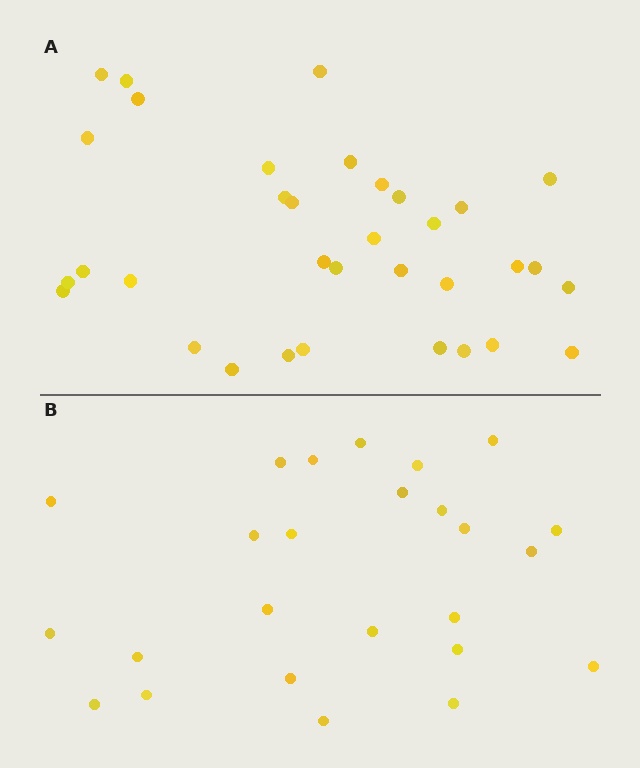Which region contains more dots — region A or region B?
Region A (the top region) has more dots.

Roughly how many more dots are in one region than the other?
Region A has roughly 8 or so more dots than region B.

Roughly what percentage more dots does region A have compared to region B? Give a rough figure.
About 35% more.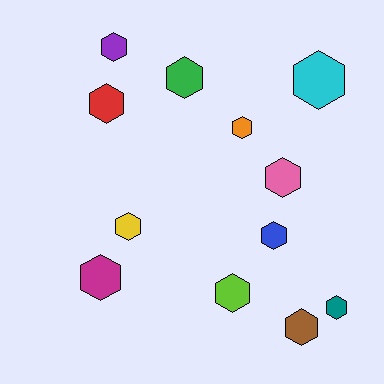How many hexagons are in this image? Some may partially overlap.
There are 12 hexagons.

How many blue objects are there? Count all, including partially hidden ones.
There is 1 blue object.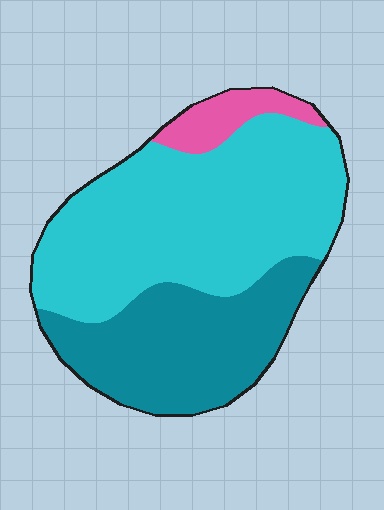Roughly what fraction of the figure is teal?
Teal covers 34% of the figure.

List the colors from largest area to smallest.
From largest to smallest: cyan, teal, pink.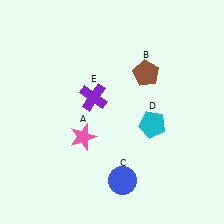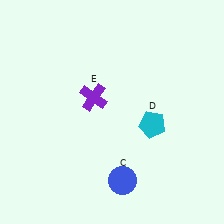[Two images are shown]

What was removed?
The brown pentagon (B), the pink star (A) were removed in Image 2.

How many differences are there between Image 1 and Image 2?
There are 2 differences between the two images.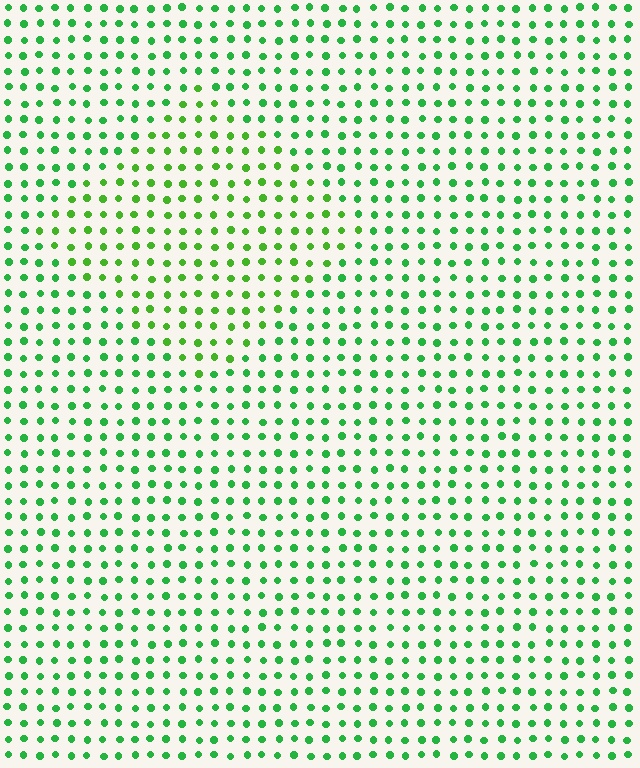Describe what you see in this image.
The image is filled with small green elements in a uniform arrangement. A diamond-shaped region is visible where the elements are tinted to a slightly different hue, forming a subtle color boundary.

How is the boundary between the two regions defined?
The boundary is defined purely by a slight shift in hue (about 24 degrees). Spacing, size, and orientation are identical on both sides.